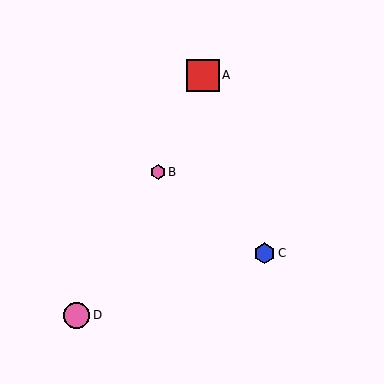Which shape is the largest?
The red square (labeled A) is the largest.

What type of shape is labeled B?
Shape B is a pink hexagon.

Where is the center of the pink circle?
The center of the pink circle is at (77, 315).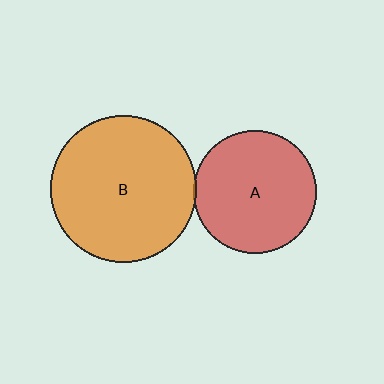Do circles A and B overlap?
Yes.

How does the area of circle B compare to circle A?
Approximately 1.4 times.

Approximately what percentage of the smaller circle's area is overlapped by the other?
Approximately 5%.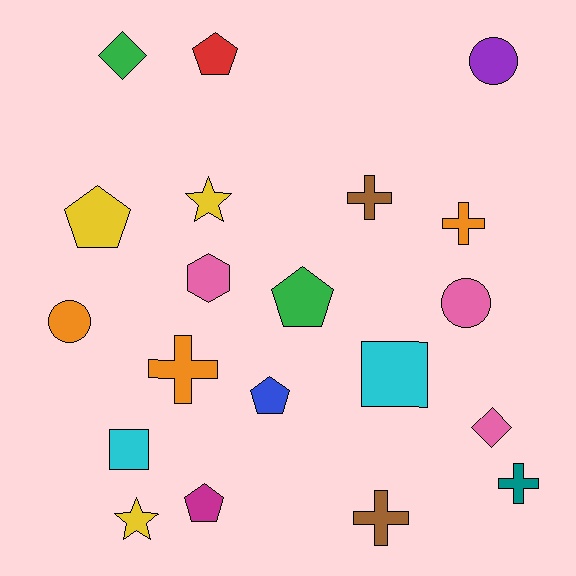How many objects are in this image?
There are 20 objects.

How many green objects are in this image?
There are 2 green objects.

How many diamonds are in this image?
There are 2 diamonds.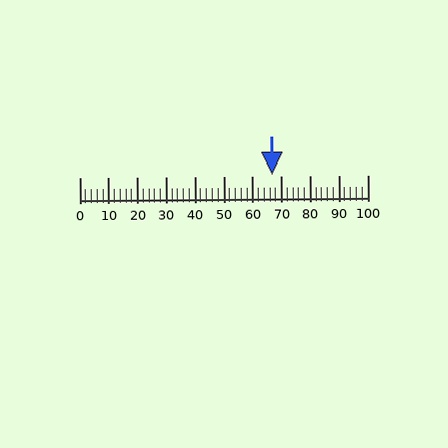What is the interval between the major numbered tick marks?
The major tick marks are spaced 10 units apart.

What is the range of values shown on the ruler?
The ruler shows values from 0 to 100.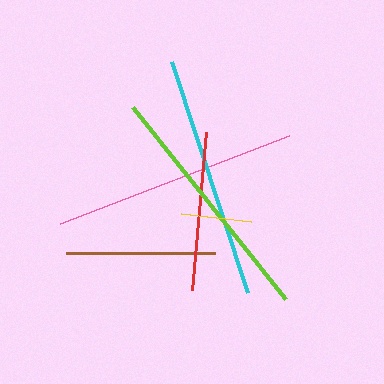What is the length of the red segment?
The red segment is approximately 158 pixels long.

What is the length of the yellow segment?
The yellow segment is approximately 71 pixels long.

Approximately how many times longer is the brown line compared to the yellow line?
The brown line is approximately 2.1 times the length of the yellow line.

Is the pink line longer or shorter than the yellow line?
The pink line is longer than the yellow line.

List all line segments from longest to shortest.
From longest to shortest: lime, pink, cyan, red, brown, yellow.